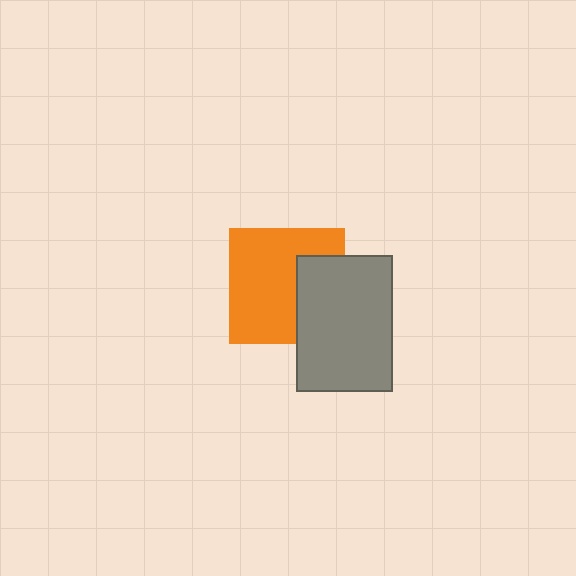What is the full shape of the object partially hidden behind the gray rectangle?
The partially hidden object is an orange square.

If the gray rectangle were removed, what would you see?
You would see the complete orange square.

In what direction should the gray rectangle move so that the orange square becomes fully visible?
The gray rectangle should move right. That is the shortest direction to clear the overlap and leave the orange square fully visible.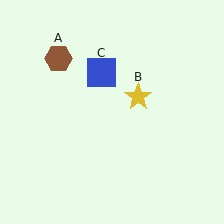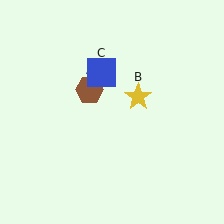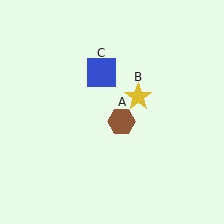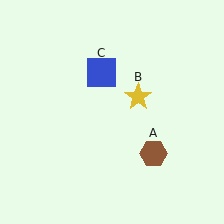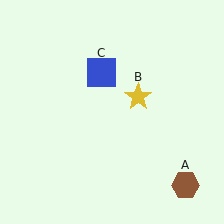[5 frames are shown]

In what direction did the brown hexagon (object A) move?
The brown hexagon (object A) moved down and to the right.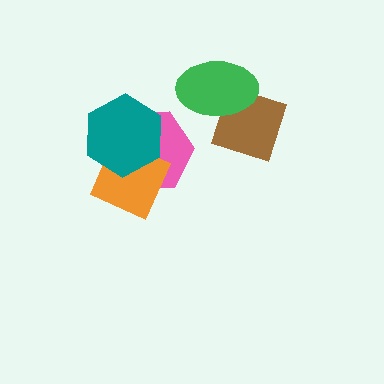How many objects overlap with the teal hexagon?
2 objects overlap with the teal hexagon.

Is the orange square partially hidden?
Yes, it is partially covered by another shape.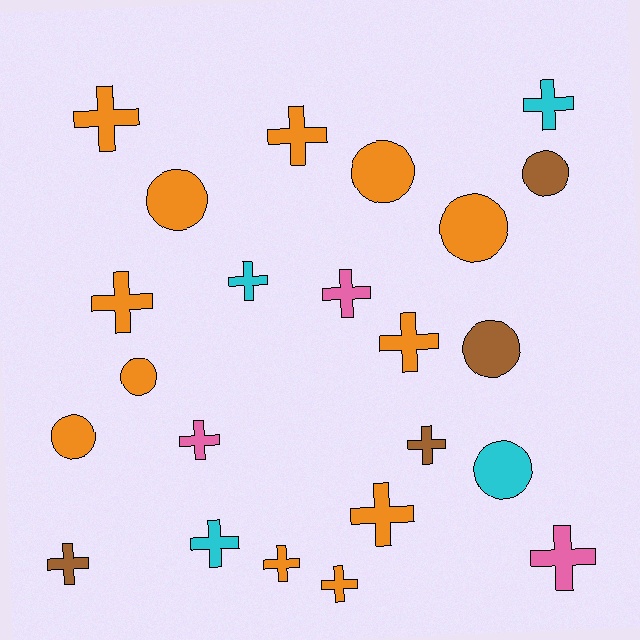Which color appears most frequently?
Orange, with 12 objects.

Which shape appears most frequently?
Cross, with 15 objects.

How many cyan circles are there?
There is 1 cyan circle.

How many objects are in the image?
There are 23 objects.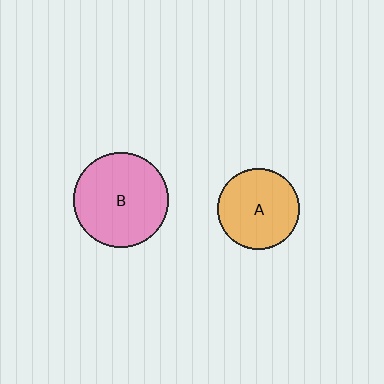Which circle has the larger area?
Circle B (pink).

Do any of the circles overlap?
No, none of the circles overlap.